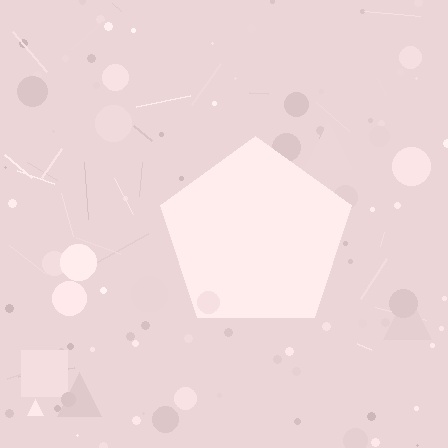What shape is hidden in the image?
A pentagon is hidden in the image.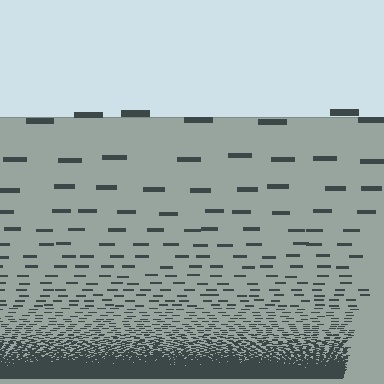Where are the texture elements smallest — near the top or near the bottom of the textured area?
Near the bottom.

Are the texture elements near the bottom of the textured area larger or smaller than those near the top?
Smaller. The gradient is inverted — elements near the bottom are smaller and denser.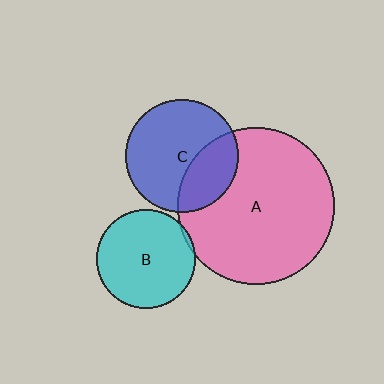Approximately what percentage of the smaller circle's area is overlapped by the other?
Approximately 30%.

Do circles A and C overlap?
Yes.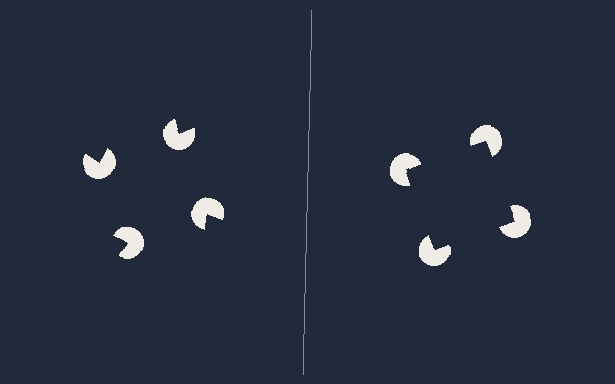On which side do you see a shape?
An illusory square appears on the right side. On the left side the wedge cuts are rotated, so no coherent shape forms.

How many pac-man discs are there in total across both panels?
8 — 4 on each side.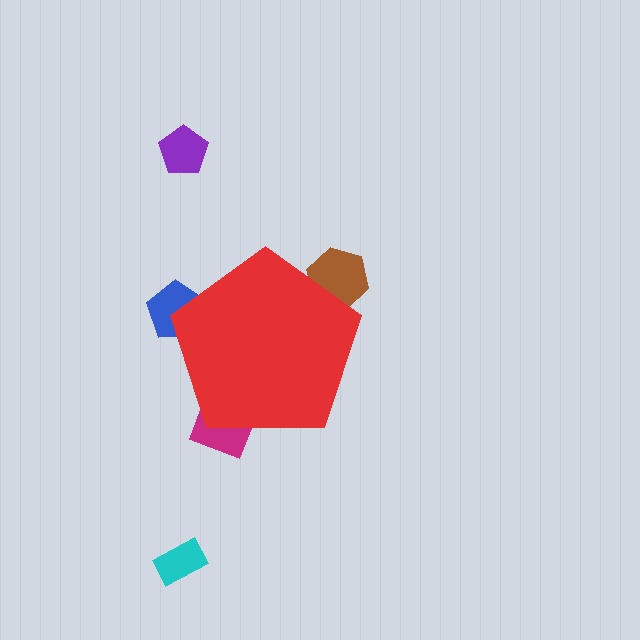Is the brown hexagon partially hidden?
Yes, the brown hexagon is partially hidden behind the red pentagon.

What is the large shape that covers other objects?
A red pentagon.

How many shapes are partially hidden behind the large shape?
3 shapes are partially hidden.